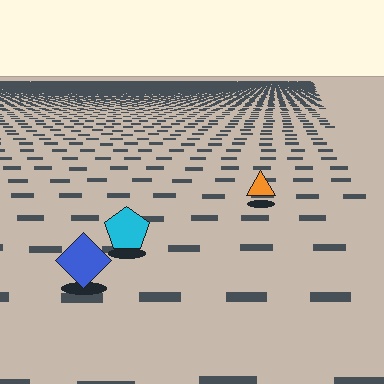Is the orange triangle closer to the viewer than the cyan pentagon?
No. The cyan pentagon is closer — you can tell from the texture gradient: the ground texture is coarser near it.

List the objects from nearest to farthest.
From nearest to farthest: the blue diamond, the cyan pentagon, the orange triangle.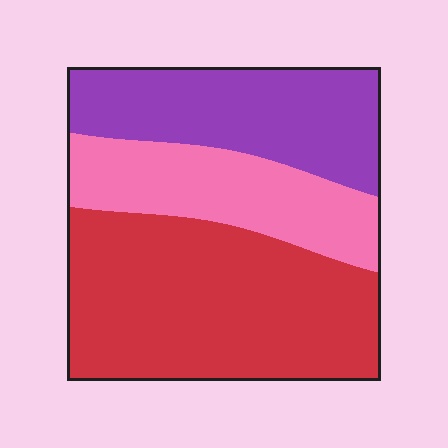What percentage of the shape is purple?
Purple takes up about one quarter (1/4) of the shape.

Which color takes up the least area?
Pink, at roughly 25%.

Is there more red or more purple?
Red.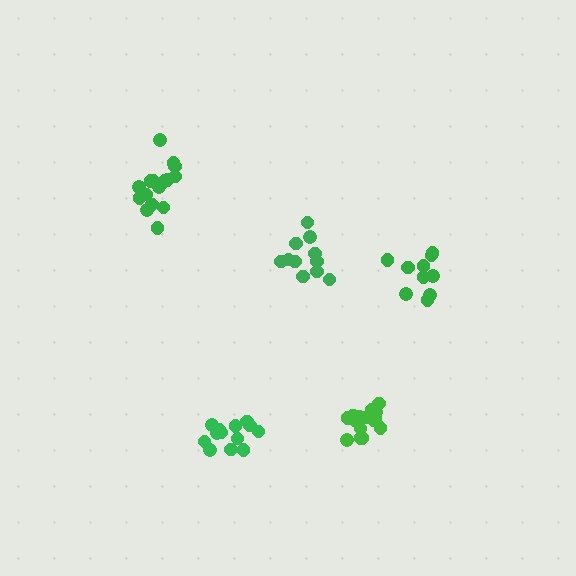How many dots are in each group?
Group 1: 12 dots, Group 2: 13 dots, Group 3: 16 dots, Group 4: 16 dots, Group 5: 10 dots (67 total).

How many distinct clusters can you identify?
There are 5 distinct clusters.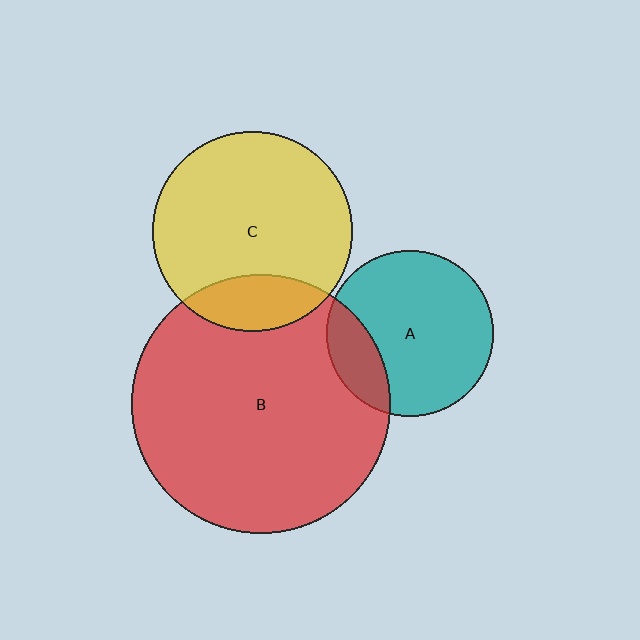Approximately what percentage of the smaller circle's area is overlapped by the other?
Approximately 20%.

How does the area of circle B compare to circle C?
Approximately 1.7 times.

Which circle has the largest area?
Circle B (red).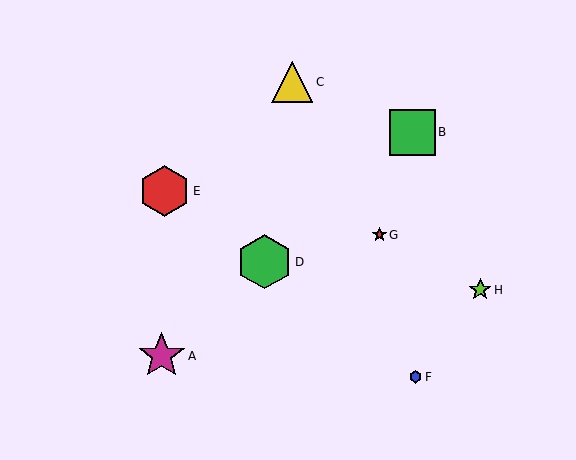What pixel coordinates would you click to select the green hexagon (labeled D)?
Click at (264, 262) to select the green hexagon D.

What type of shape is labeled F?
Shape F is a blue hexagon.